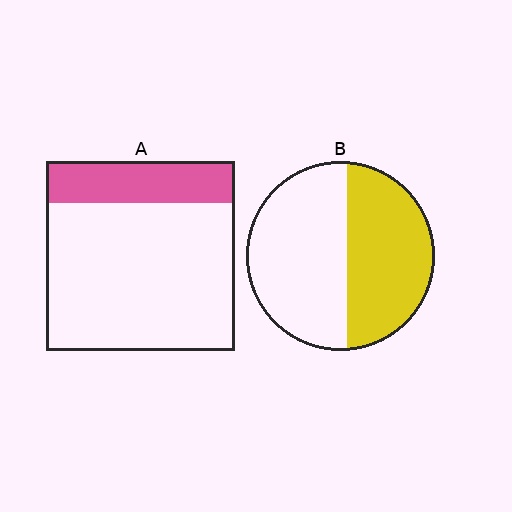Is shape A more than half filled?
No.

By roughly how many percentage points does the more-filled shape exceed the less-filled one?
By roughly 25 percentage points (B over A).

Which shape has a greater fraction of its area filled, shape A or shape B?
Shape B.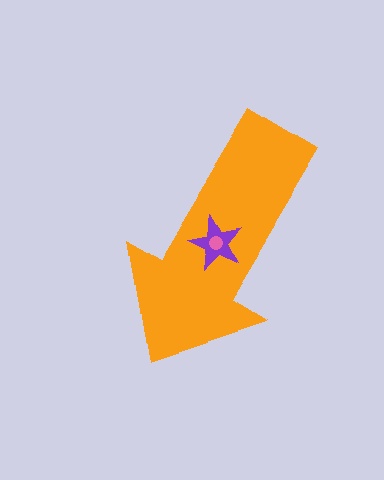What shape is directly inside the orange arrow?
The purple star.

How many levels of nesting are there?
3.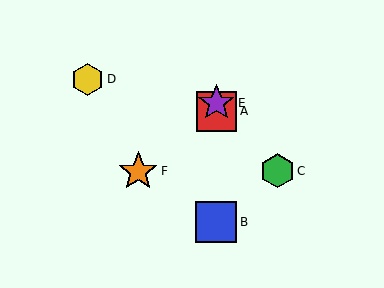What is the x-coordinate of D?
Object D is at x≈88.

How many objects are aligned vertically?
3 objects (A, B, E) are aligned vertically.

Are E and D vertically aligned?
No, E is at x≈216 and D is at x≈88.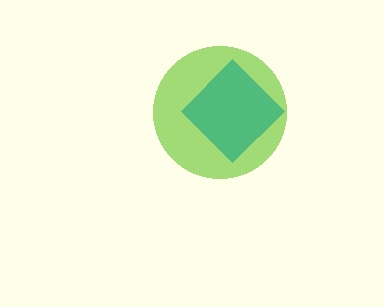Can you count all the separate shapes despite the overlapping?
Yes, there are 2 separate shapes.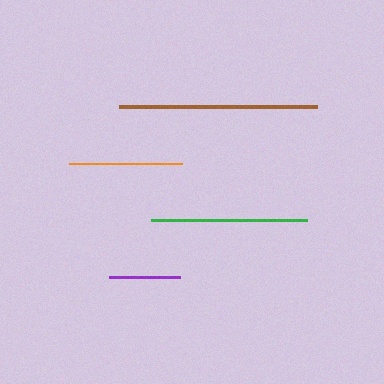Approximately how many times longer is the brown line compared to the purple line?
The brown line is approximately 2.8 times the length of the purple line.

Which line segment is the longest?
The brown line is the longest at approximately 198 pixels.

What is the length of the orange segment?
The orange segment is approximately 113 pixels long.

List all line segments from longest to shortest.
From longest to shortest: brown, green, orange, purple.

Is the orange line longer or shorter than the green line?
The green line is longer than the orange line.